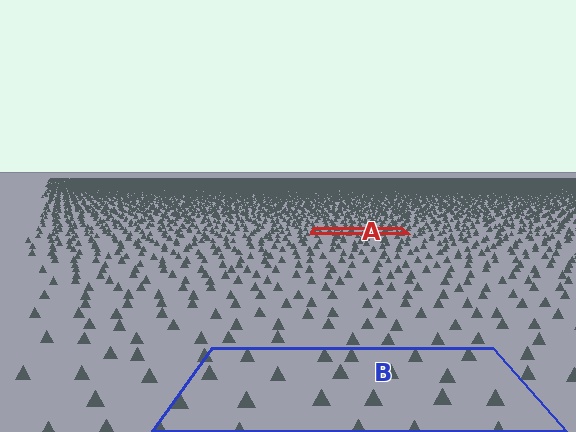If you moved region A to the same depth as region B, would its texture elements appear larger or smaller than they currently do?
They would appear larger. At a closer depth, the same texture elements are projected at a bigger on-screen size.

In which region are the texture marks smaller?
The texture marks are smaller in region A, because it is farther away.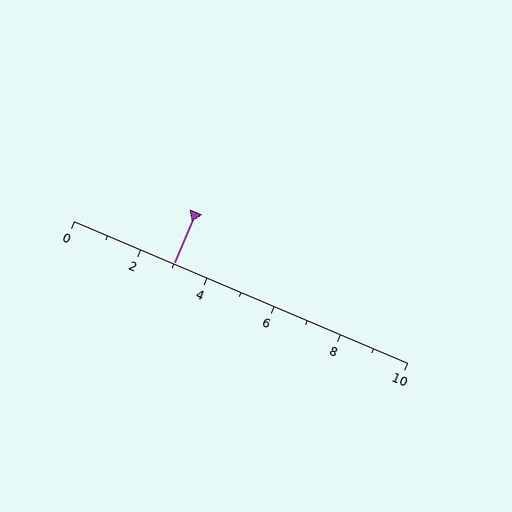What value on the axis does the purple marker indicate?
The marker indicates approximately 3.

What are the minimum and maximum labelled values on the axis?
The axis runs from 0 to 10.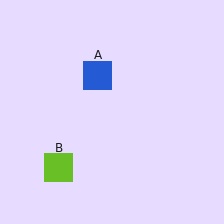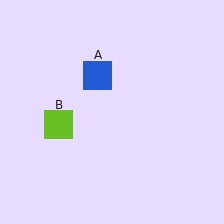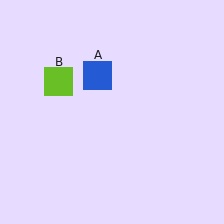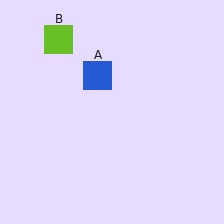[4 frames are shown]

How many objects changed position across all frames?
1 object changed position: lime square (object B).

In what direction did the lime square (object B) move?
The lime square (object B) moved up.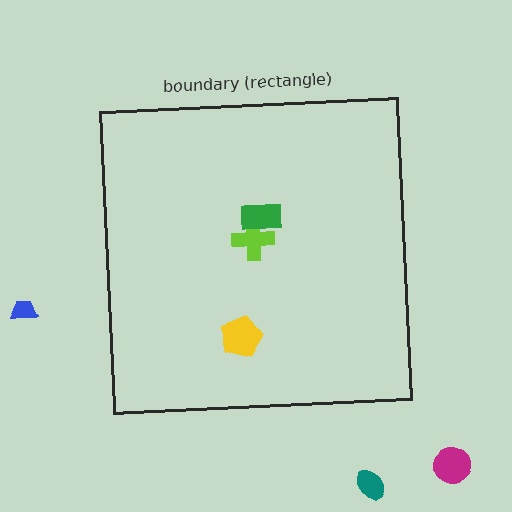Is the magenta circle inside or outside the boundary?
Outside.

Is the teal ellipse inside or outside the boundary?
Outside.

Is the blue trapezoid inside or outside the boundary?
Outside.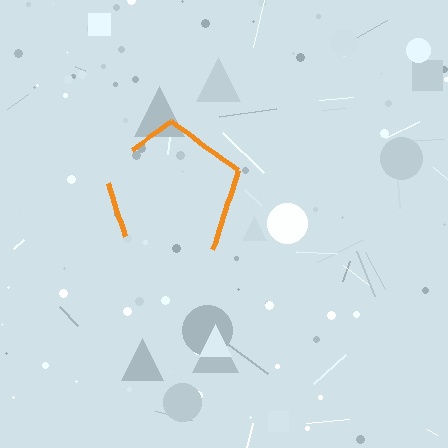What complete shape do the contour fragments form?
The contour fragments form a pentagon.